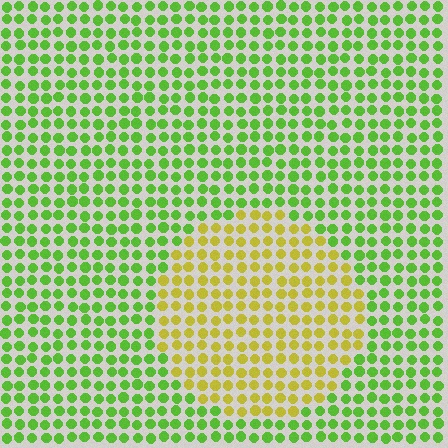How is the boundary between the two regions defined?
The boundary is defined purely by a slight shift in hue (about 46 degrees). Spacing, size, and orientation are identical on both sides.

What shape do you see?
I see a circle.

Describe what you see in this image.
The image is filled with small lime elements in a uniform arrangement. A circle-shaped region is visible where the elements are tinted to a slightly different hue, forming a subtle color boundary.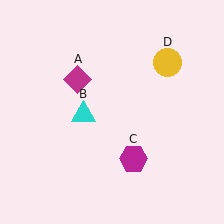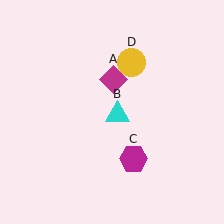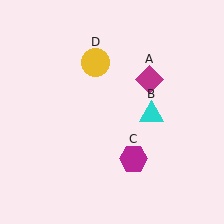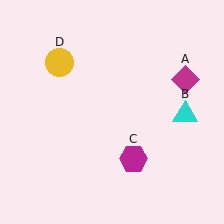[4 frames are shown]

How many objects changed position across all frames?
3 objects changed position: magenta diamond (object A), cyan triangle (object B), yellow circle (object D).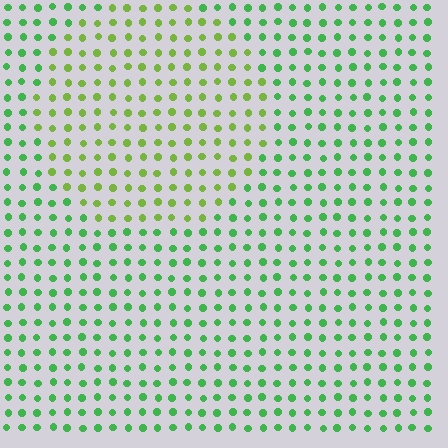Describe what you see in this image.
The image is filled with small green elements in a uniform arrangement. A circle-shaped region is visible where the elements are tinted to a slightly different hue, forming a subtle color boundary.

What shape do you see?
I see a circle.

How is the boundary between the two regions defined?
The boundary is defined purely by a slight shift in hue (about 36 degrees). Spacing, size, and orientation are identical on both sides.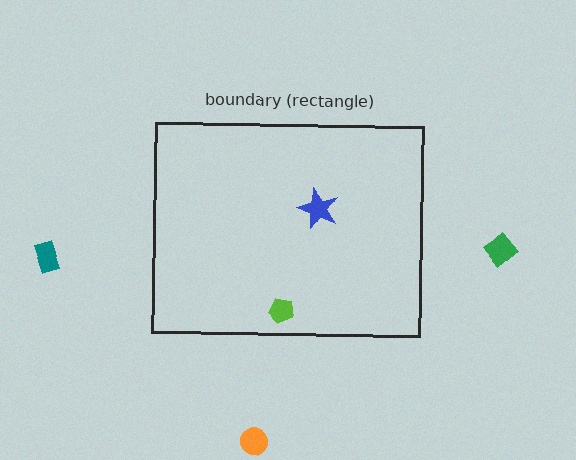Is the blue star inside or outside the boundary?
Inside.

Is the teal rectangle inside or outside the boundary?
Outside.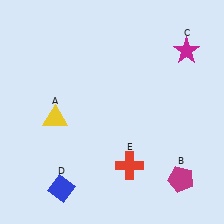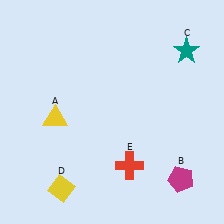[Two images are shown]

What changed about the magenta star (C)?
In Image 1, C is magenta. In Image 2, it changed to teal.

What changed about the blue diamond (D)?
In Image 1, D is blue. In Image 2, it changed to yellow.